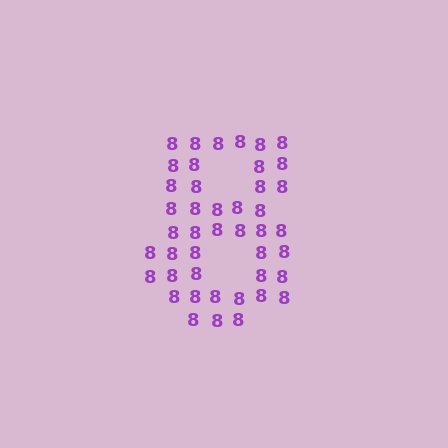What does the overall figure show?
The overall figure shows the digit 8.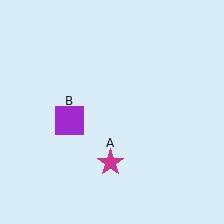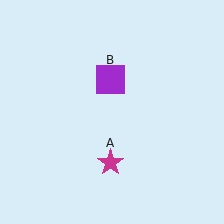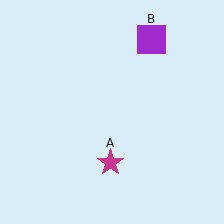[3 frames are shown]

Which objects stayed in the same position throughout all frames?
Magenta star (object A) remained stationary.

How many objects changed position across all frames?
1 object changed position: purple square (object B).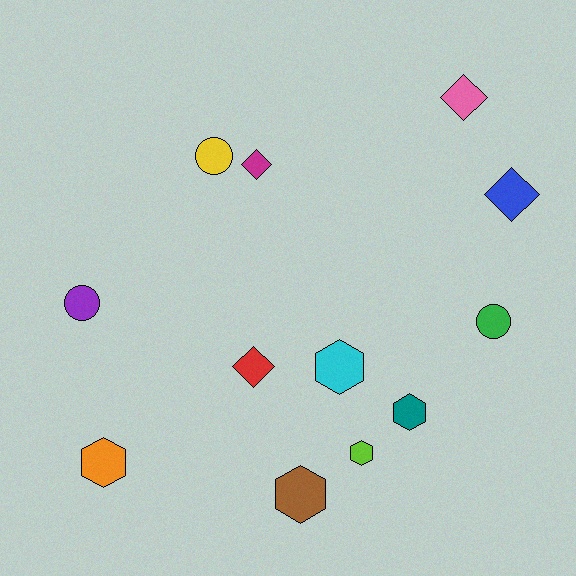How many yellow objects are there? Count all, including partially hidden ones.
There is 1 yellow object.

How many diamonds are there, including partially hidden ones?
There are 4 diamonds.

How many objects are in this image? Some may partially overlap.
There are 12 objects.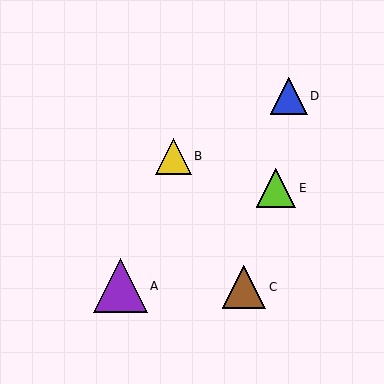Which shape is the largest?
The purple triangle (labeled A) is the largest.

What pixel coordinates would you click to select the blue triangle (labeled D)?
Click at (289, 96) to select the blue triangle D.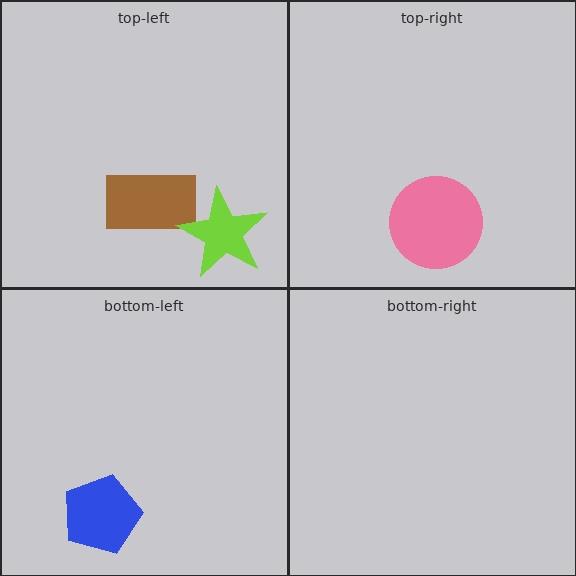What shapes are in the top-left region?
The brown rectangle, the lime star.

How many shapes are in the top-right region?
1.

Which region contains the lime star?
The top-left region.